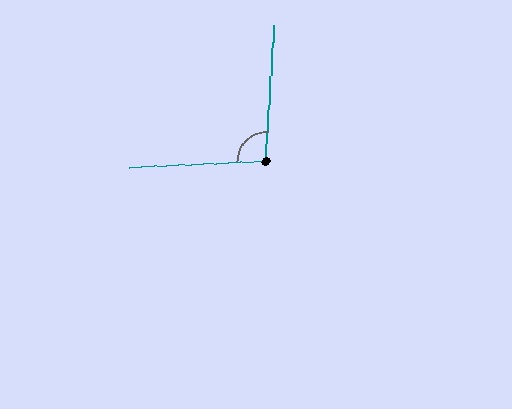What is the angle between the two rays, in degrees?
Approximately 96 degrees.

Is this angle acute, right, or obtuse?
It is obtuse.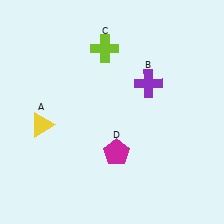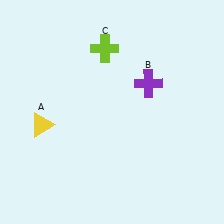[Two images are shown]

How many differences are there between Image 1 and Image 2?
There is 1 difference between the two images.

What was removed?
The magenta pentagon (D) was removed in Image 2.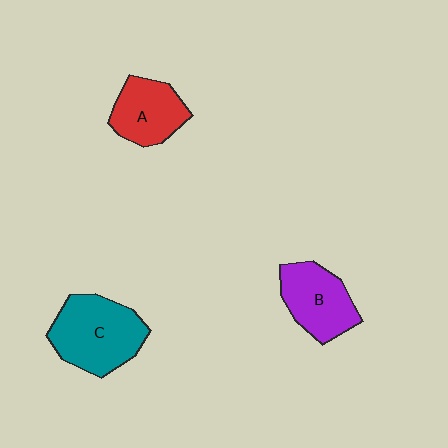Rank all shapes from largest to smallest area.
From largest to smallest: C (teal), B (purple), A (red).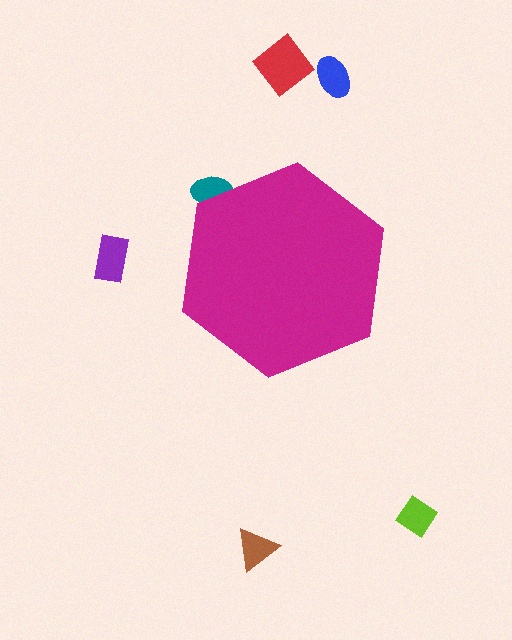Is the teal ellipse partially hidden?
Yes, the teal ellipse is partially hidden behind the magenta hexagon.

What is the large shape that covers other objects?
A magenta hexagon.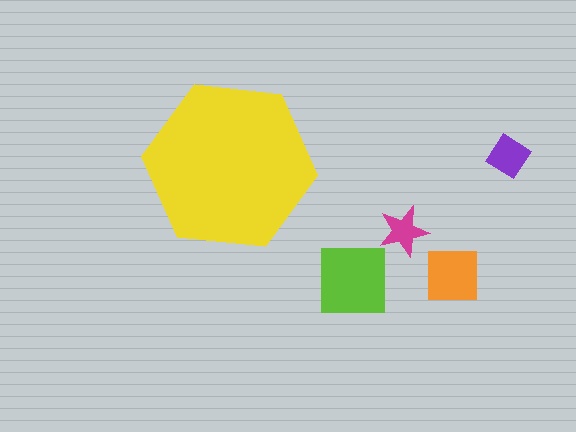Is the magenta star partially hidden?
No, the magenta star is fully visible.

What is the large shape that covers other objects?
A yellow hexagon.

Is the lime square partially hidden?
No, the lime square is fully visible.